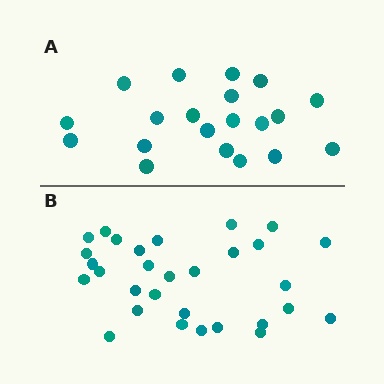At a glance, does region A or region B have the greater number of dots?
Region B (the bottom region) has more dots.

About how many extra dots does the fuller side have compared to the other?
Region B has roughly 10 or so more dots than region A.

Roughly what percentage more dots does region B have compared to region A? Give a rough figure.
About 50% more.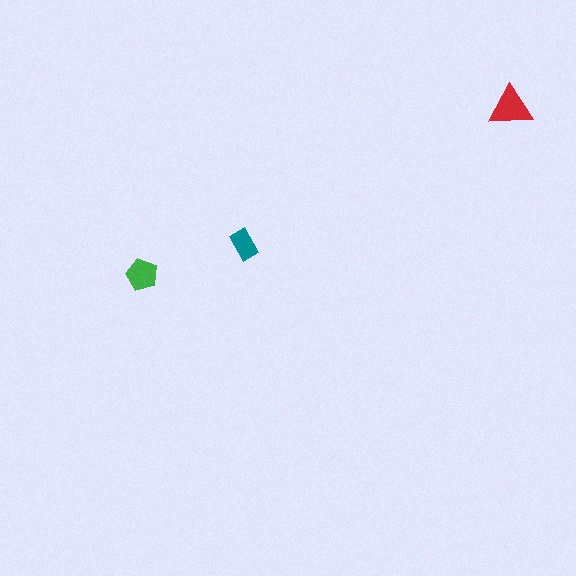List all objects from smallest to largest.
The teal rectangle, the green pentagon, the red triangle.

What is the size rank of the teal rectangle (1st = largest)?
3rd.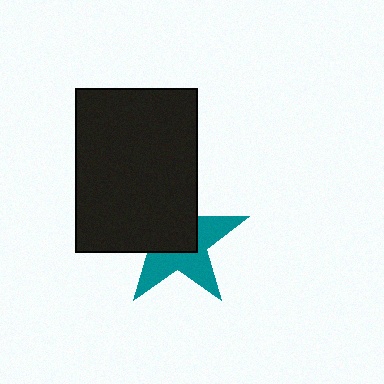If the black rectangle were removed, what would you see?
You would see the complete teal star.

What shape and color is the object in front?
The object in front is a black rectangle.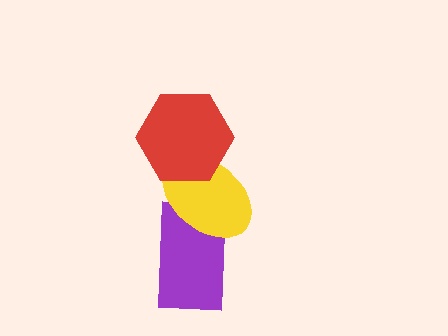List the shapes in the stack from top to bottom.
From top to bottom: the red hexagon, the yellow ellipse, the purple rectangle.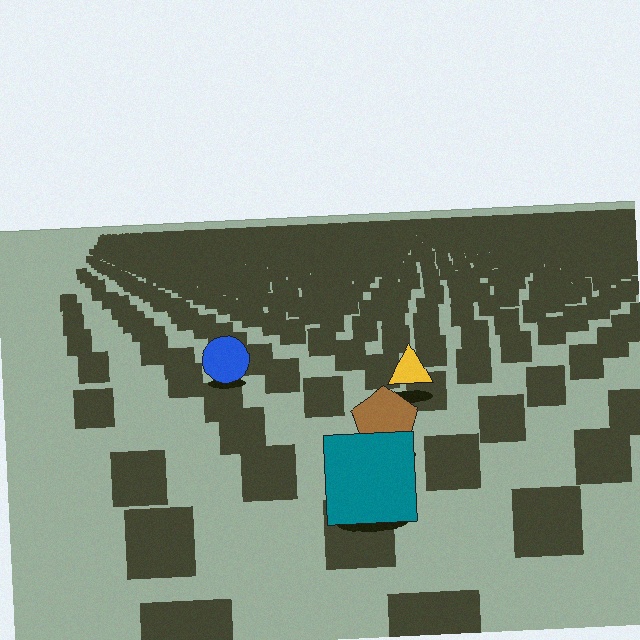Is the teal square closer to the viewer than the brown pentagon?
Yes. The teal square is closer — you can tell from the texture gradient: the ground texture is coarser near it.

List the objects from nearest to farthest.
From nearest to farthest: the teal square, the brown pentagon, the yellow triangle, the blue circle.